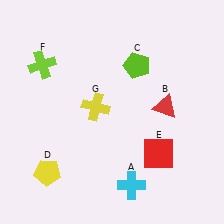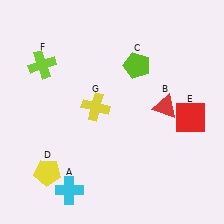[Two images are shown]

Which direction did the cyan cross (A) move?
The cyan cross (A) moved left.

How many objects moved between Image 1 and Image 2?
2 objects moved between the two images.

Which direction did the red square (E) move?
The red square (E) moved up.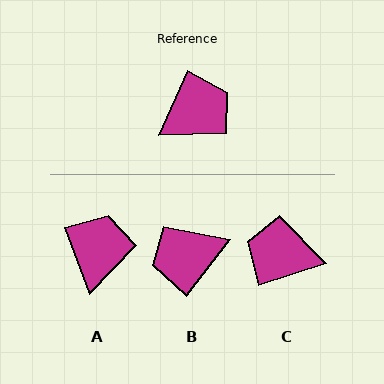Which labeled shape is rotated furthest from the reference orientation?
B, about 166 degrees away.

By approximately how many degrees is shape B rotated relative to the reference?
Approximately 166 degrees counter-clockwise.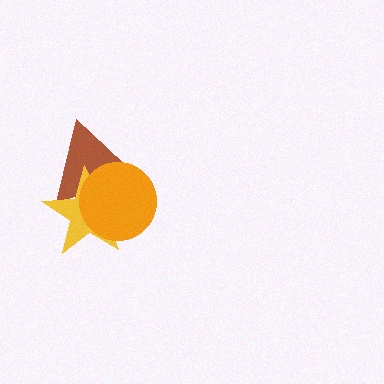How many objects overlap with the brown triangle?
2 objects overlap with the brown triangle.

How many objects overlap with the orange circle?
2 objects overlap with the orange circle.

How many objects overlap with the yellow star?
2 objects overlap with the yellow star.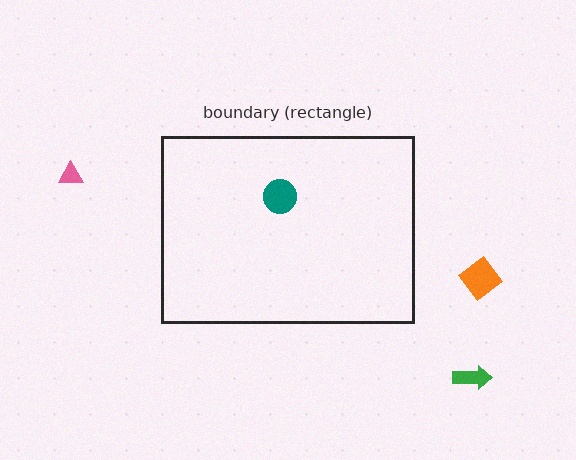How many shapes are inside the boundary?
1 inside, 3 outside.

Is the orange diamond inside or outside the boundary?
Outside.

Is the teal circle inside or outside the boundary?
Inside.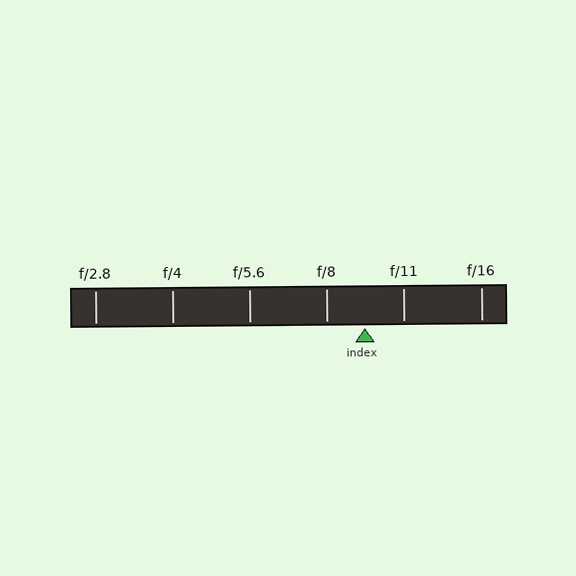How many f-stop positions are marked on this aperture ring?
There are 6 f-stop positions marked.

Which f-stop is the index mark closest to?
The index mark is closest to f/8.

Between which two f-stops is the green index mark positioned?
The index mark is between f/8 and f/11.